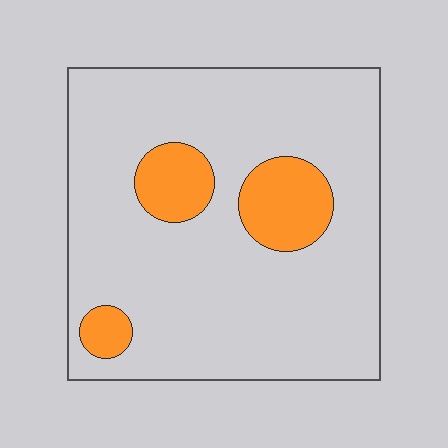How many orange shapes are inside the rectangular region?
3.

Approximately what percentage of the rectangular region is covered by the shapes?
Approximately 15%.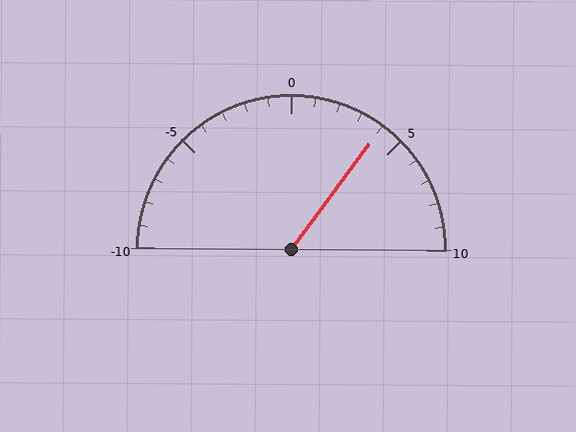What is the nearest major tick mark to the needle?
The nearest major tick mark is 5.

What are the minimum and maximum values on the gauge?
The gauge ranges from -10 to 10.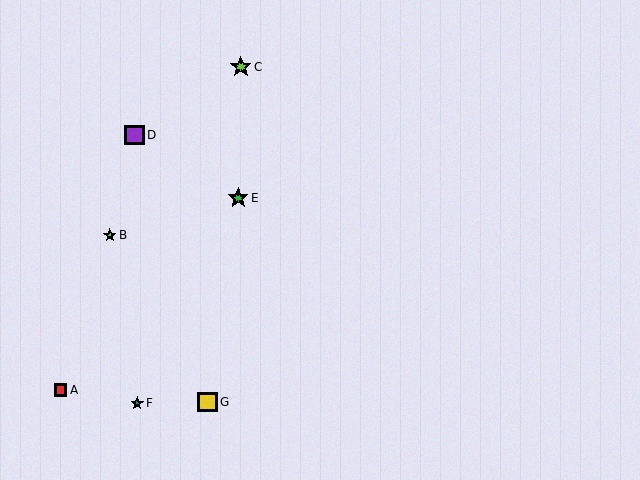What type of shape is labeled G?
Shape G is a yellow square.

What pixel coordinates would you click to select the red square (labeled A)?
Click at (60, 390) to select the red square A.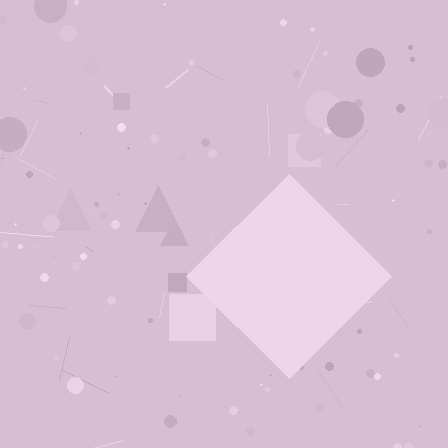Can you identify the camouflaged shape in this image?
The camouflaged shape is a diamond.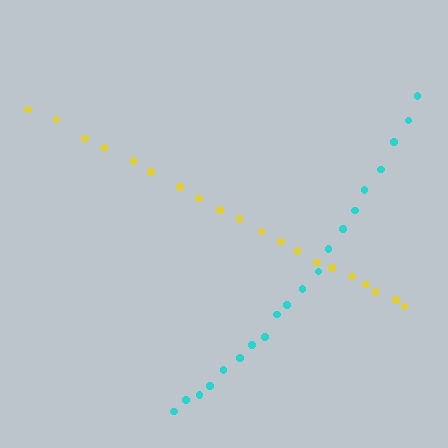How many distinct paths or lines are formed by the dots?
There are 2 distinct paths.